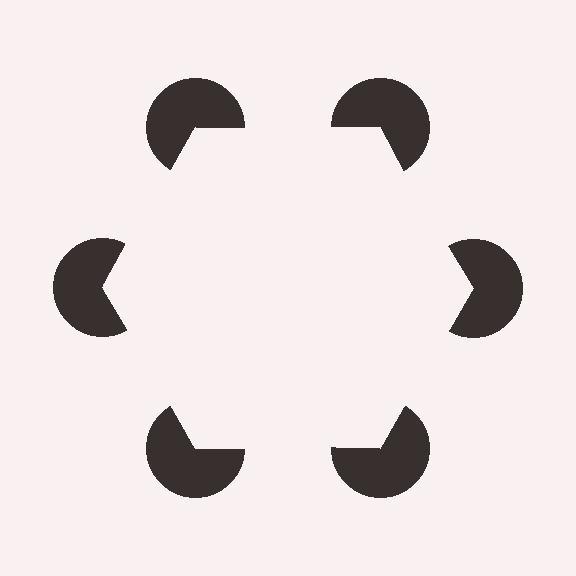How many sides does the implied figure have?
6 sides.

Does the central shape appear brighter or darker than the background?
It typically appears slightly brighter than the background, even though no actual brightness change is drawn.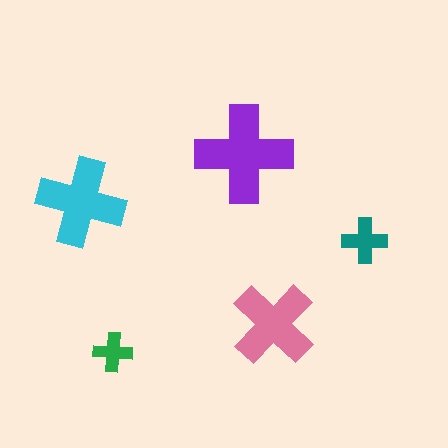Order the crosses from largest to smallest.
the purple one, the cyan one, the pink one, the teal one, the green one.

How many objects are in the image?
There are 5 objects in the image.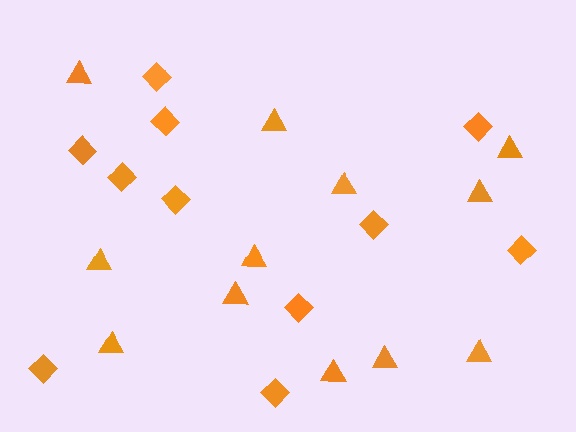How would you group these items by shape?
There are 2 groups: one group of triangles (12) and one group of diamonds (11).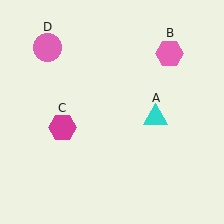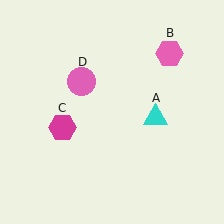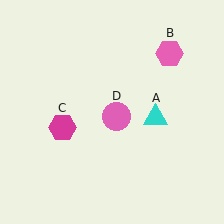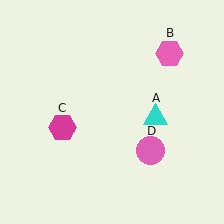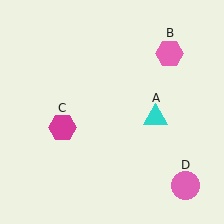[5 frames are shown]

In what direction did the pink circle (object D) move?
The pink circle (object D) moved down and to the right.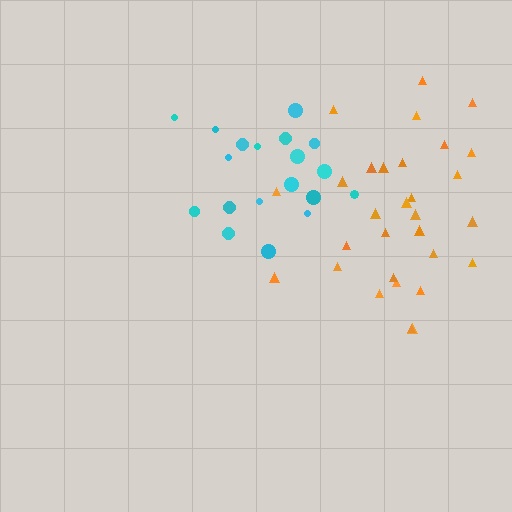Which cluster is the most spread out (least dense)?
Orange.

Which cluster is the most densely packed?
Cyan.